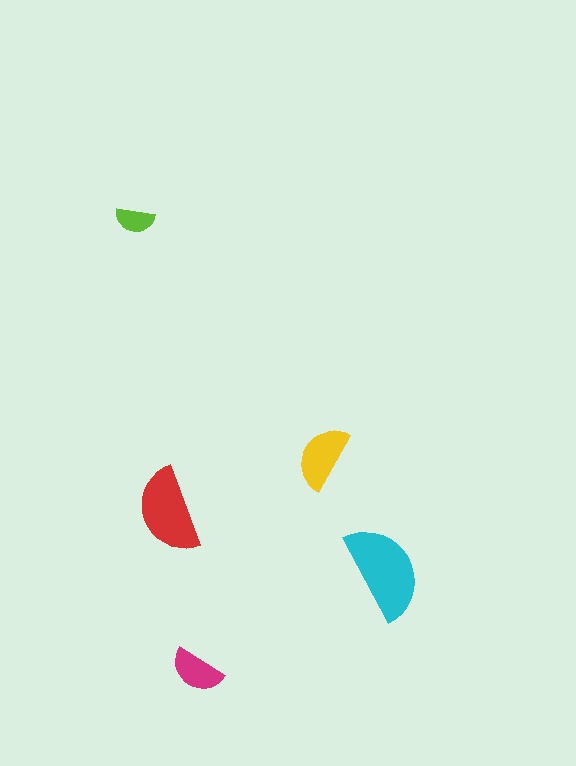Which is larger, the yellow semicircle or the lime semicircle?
The yellow one.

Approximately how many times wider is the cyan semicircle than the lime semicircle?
About 2.5 times wider.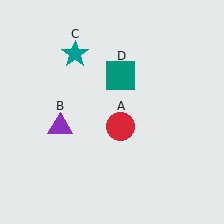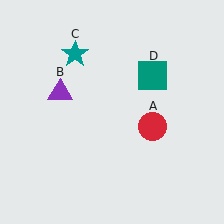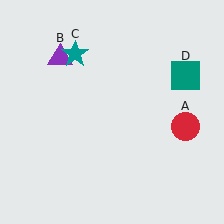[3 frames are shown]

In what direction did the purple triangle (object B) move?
The purple triangle (object B) moved up.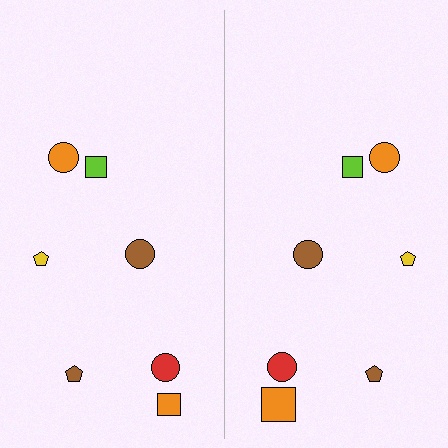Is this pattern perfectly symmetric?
No, the pattern is not perfectly symmetric. The orange square on the right side has a different size than its mirror counterpart.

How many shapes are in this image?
There are 14 shapes in this image.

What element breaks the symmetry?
The orange square on the right side has a different size than its mirror counterpart.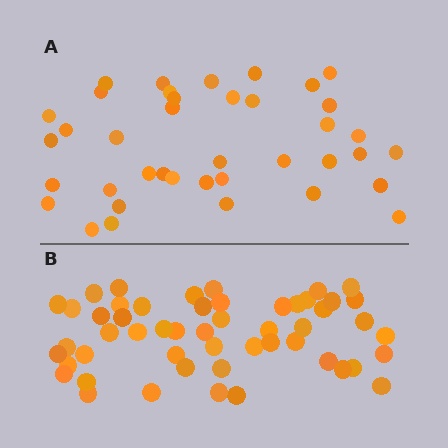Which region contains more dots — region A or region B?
Region B (the bottom region) has more dots.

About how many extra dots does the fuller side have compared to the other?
Region B has approximately 15 more dots than region A.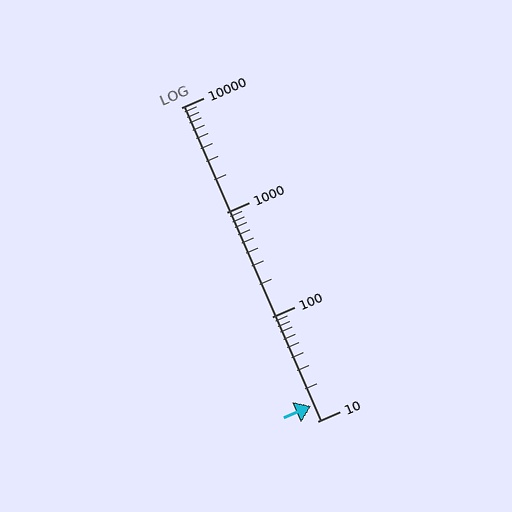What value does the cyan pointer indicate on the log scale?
The pointer indicates approximately 14.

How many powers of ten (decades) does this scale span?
The scale spans 3 decades, from 10 to 10000.